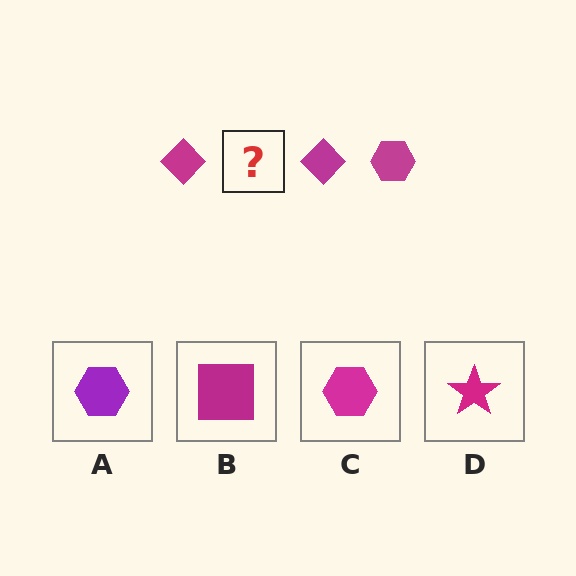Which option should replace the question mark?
Option C.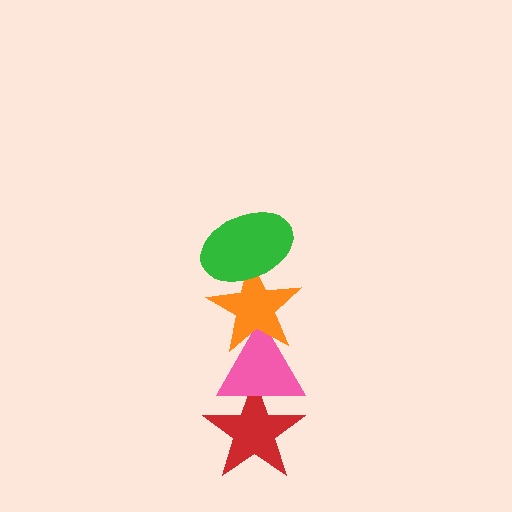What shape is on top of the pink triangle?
The orange star is on top of the pink triangle.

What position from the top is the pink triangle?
The pink triangle is 3rd from the top.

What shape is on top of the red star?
The pink triangle is on top of the red star.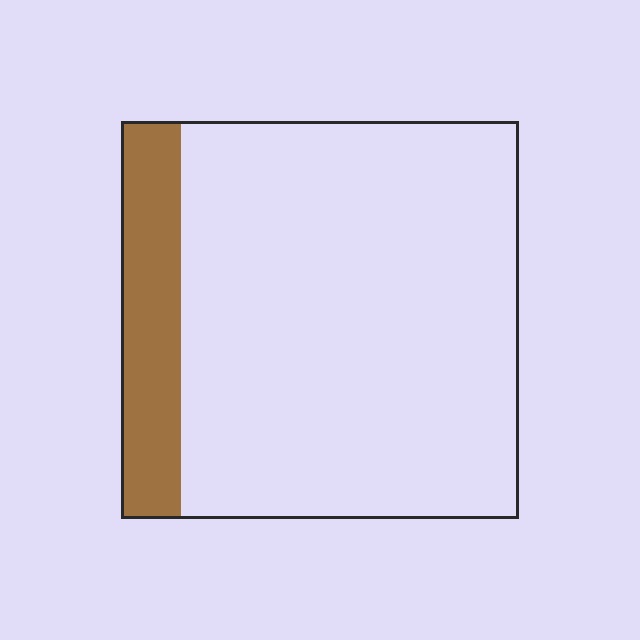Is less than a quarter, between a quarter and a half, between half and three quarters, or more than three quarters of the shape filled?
Less than a quarter.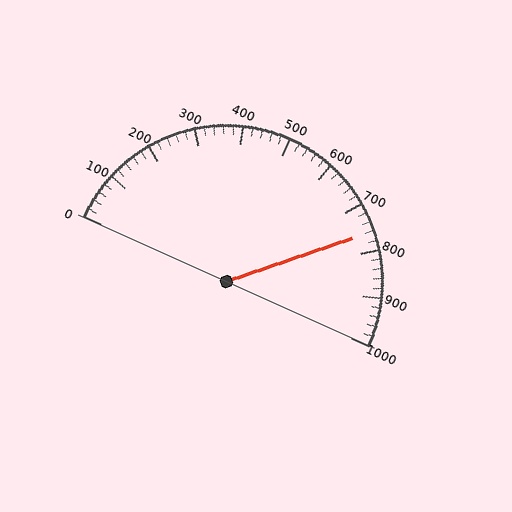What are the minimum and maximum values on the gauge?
The gauge ranges from 0 to 1000.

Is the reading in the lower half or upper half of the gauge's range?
The reading is in the upper half of the range (0 to 1000).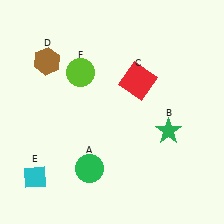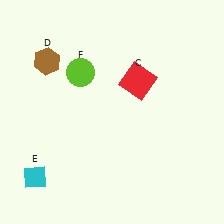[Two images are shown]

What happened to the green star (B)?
The green star (B) was removed in Image 2. It was in the bottom-right area of Image 1.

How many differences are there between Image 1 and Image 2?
There are 2 differences between the two images.